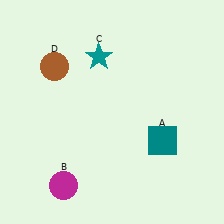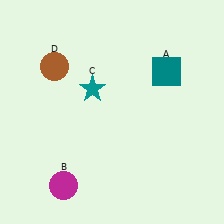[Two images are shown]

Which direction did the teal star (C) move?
The teal star (C) moved down.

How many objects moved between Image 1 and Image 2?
2 objects moved between the two images.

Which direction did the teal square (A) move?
The teal square (A) moved up.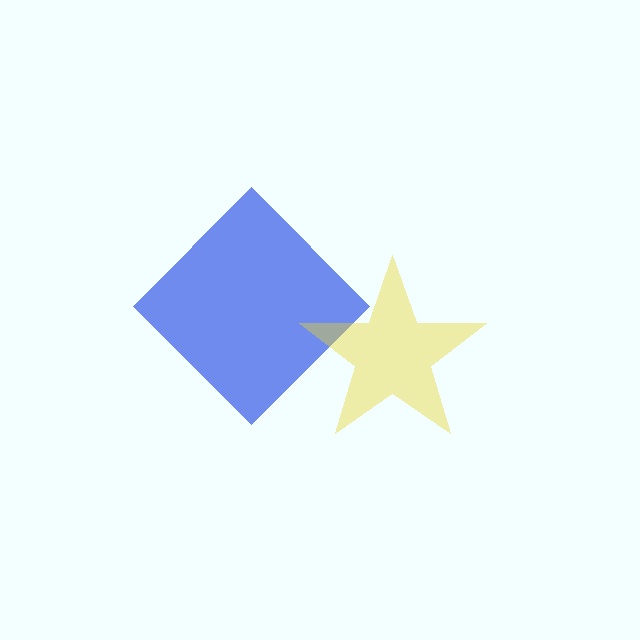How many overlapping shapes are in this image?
There are 2 overlapping shapes in the image.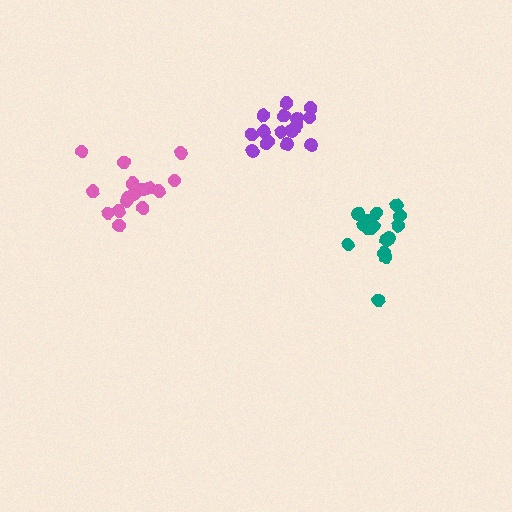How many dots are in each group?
Group 1: 16 dots, Group 2: 17 dots, Group 3: 17 dots (50 total).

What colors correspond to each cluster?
The clusters are colored: purple, teal, pink.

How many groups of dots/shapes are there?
There are 3 groups.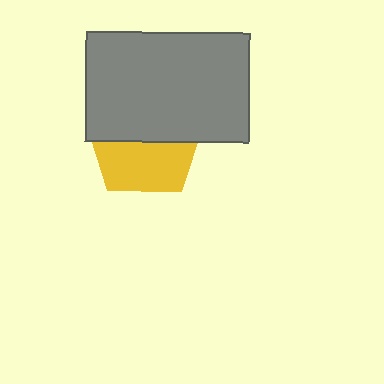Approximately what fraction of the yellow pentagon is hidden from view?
Roughly 54% of the yellow pentagon is hidden behind the gray rectangle.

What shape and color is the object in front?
The object in front is a gray rectangle.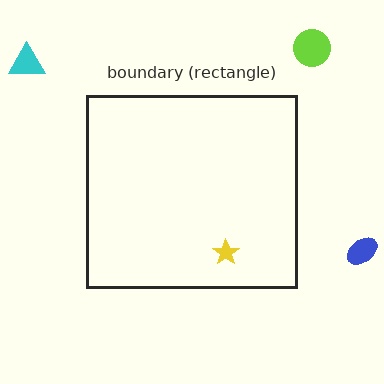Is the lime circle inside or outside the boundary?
Outside.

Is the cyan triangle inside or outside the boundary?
Outside.